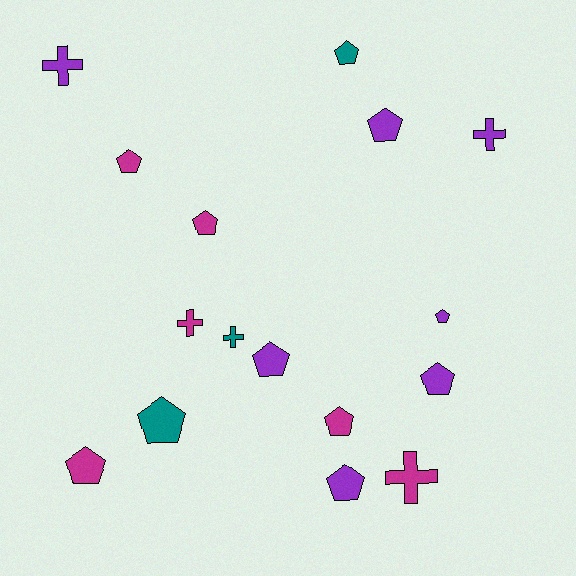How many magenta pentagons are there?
There are 4 magenta pentagons.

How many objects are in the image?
There are 16 objects.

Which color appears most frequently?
Purple, with 7 objects.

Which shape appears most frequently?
Pentagon, with 11 objects.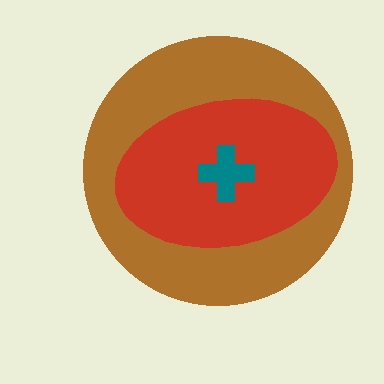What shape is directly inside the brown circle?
The red ellipse.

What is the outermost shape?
The brown circle.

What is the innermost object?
The teal cross.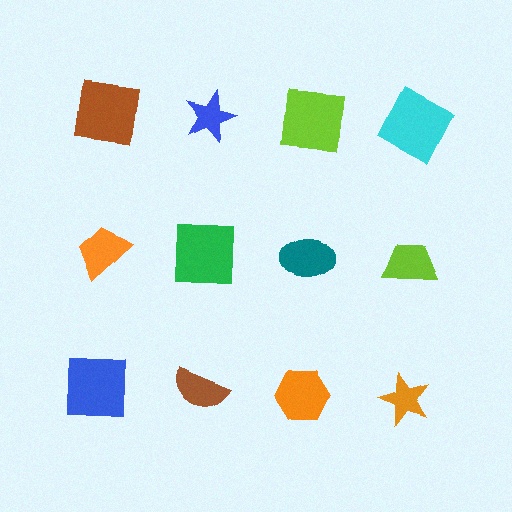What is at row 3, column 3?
An orange hexagon.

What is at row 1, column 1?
A brown square.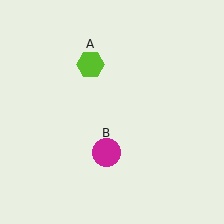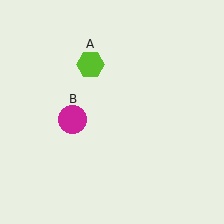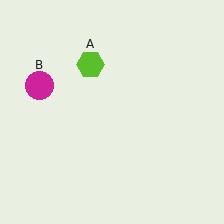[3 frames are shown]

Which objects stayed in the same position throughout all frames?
Lime hexagon (object A) remained stationary.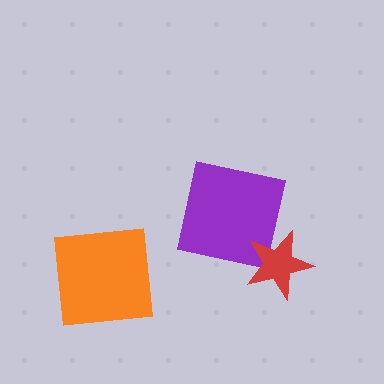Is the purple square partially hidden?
Yes, it is partially covered by another shape.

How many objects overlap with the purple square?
1 object overlaps with the purple square.